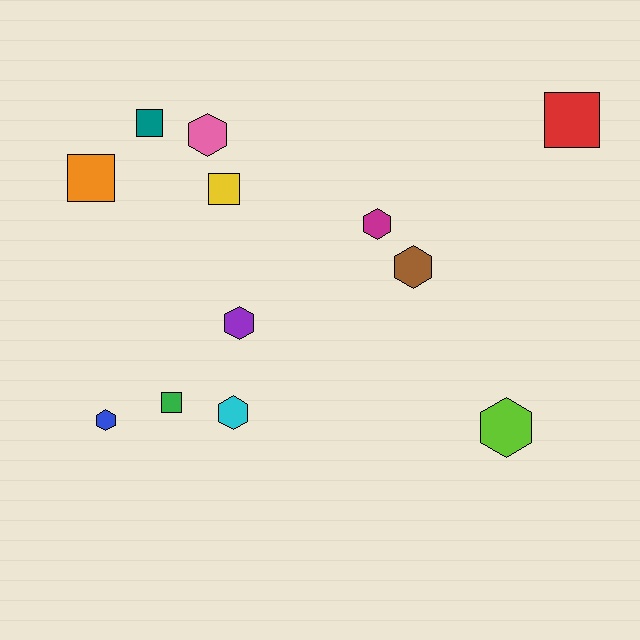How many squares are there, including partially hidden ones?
There are 5 squares.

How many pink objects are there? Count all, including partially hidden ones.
There is 1 pink object.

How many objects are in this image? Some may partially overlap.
There are 12 objects.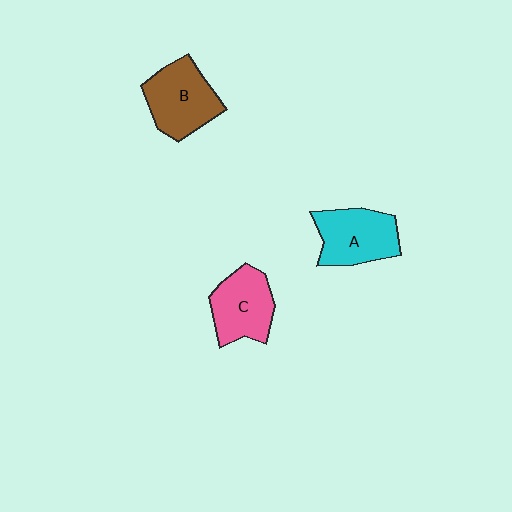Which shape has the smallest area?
Shape C (pink).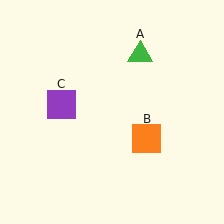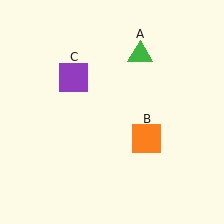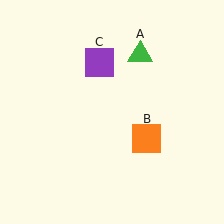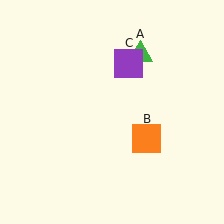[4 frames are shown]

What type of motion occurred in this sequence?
The purple square (object C) rotated clockwise around the center of the scene.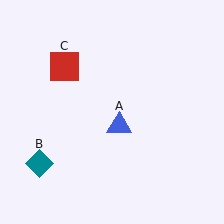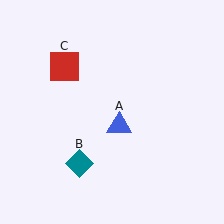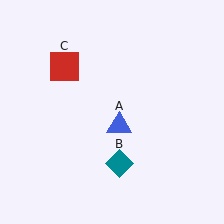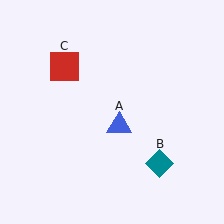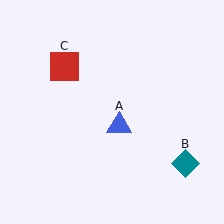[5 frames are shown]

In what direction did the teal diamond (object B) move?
The teal diamond (object B) moved right.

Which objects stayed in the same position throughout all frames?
Blue triangle (object A) and red square (object C) remained stationary.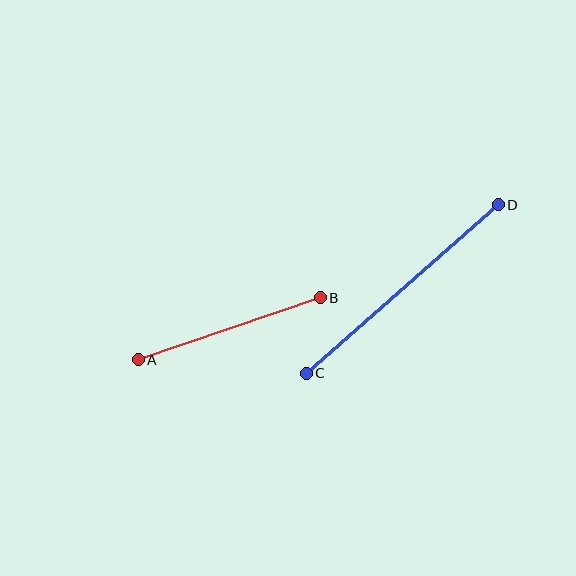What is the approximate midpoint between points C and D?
The midpoint is at approximately (402, 289) pixels.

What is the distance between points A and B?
The distance is approximately 192 pixels.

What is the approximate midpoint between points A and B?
The midpoint is at approximately (229, 329) pixels.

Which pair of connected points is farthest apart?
Points C and D are farthest apart.